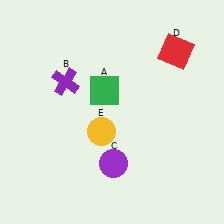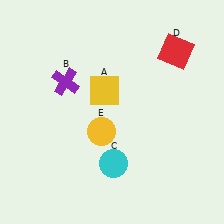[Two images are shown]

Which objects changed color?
A changed from green to yellow. C changed from purple to cyan.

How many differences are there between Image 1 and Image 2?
There are 2 differences between the two images.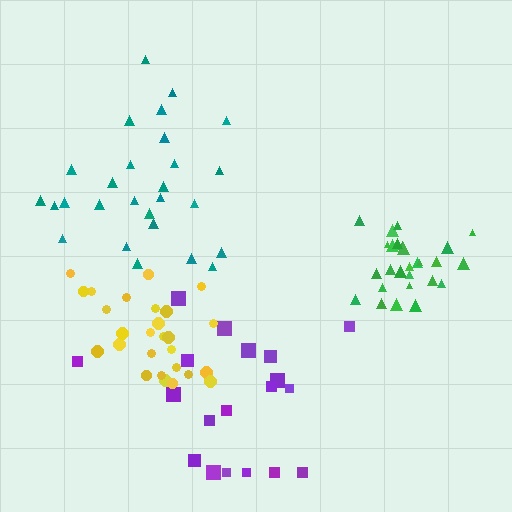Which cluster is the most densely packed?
Green.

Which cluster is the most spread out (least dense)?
Purple.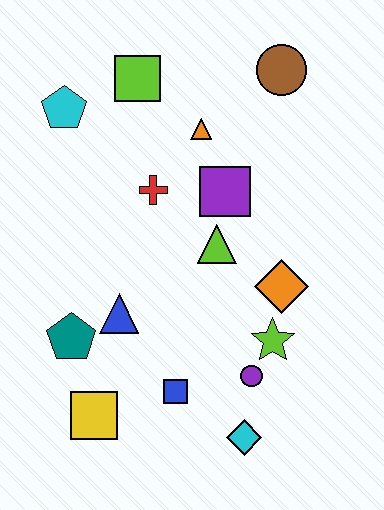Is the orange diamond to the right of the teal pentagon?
Yes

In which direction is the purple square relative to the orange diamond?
The purple square is above the orange diamond.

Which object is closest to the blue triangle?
The teal pentagon is closest to the blue triangle.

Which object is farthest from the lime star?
The cyan pentagon is farthest from the lime star.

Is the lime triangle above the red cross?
No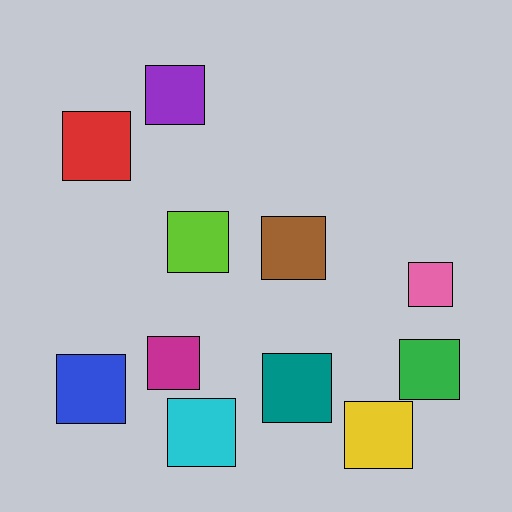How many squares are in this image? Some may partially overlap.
There are 11 squares.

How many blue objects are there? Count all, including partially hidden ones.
There is 1 blue object.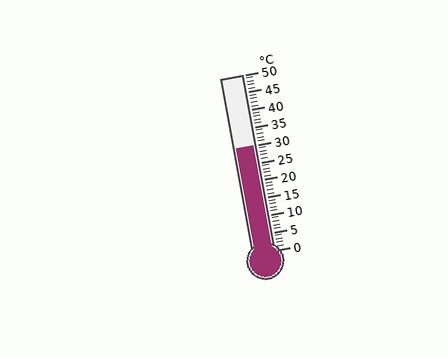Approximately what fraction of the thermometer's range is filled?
The thermometer is filled to approximately 60% of its range.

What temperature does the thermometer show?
The thermometer shows approximately 30°C.